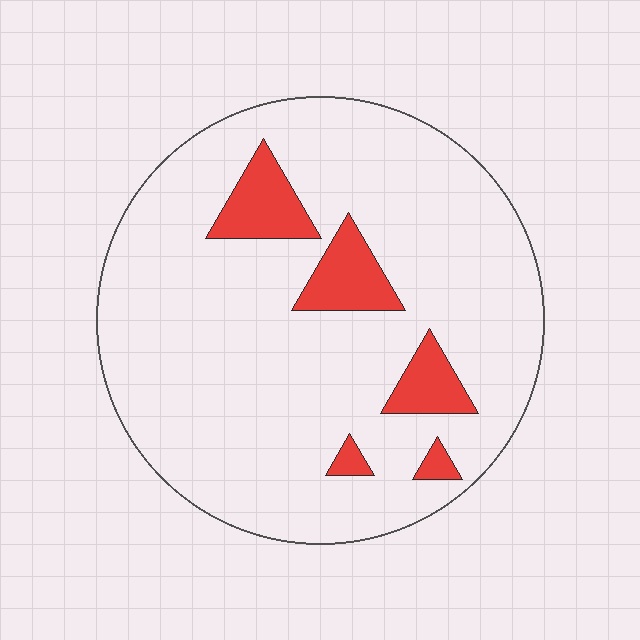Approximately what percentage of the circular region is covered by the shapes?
Approximately 10%.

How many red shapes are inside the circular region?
5.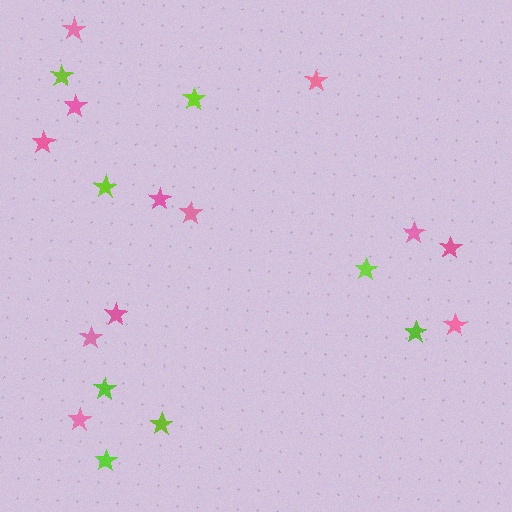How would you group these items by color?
There are 2 groups: one group of pink stars (12) and one group of lime stars (8).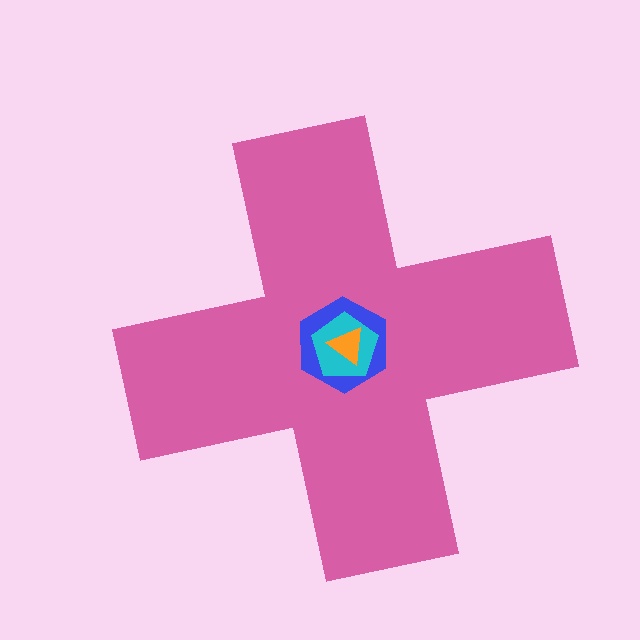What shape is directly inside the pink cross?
The blue hexagon.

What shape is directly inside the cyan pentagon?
The orange triangle.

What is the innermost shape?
The orange triangle.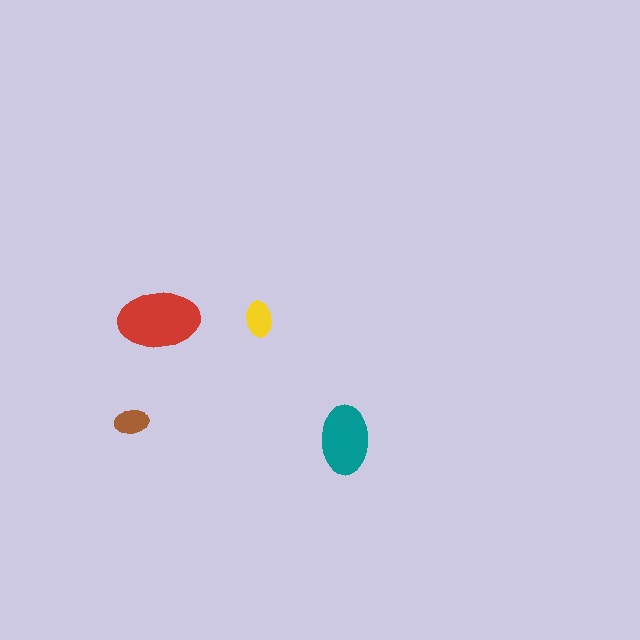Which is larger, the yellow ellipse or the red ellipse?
The red one.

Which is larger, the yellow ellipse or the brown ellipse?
The yellow one.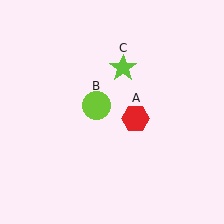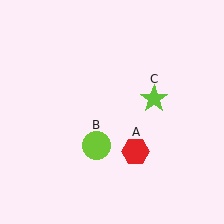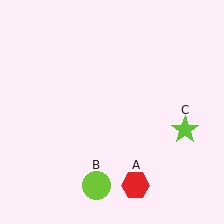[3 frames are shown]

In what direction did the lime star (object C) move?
The lime star (object C) moved down and to the right.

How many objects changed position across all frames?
3 objects changed position: red hexagon (object A), lime circle (object B), lime star (object C).